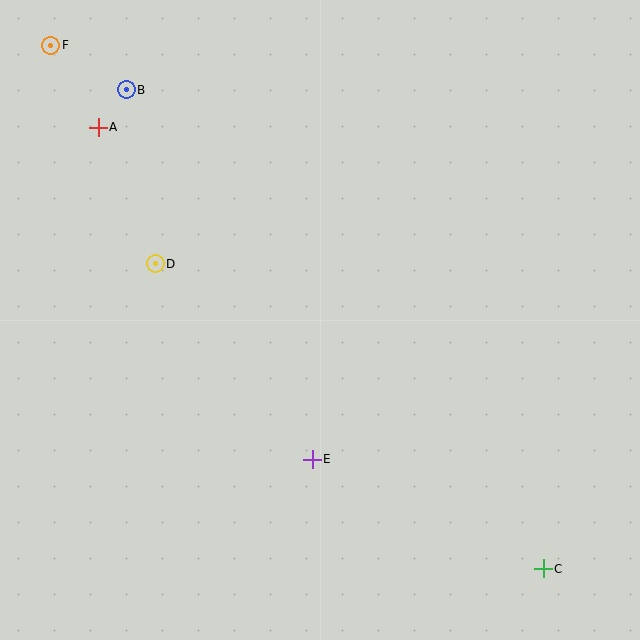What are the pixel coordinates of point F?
Point F is at (51, 45).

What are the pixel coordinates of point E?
Point E is at (312, 459).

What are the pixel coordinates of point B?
Point B is at (126, 90).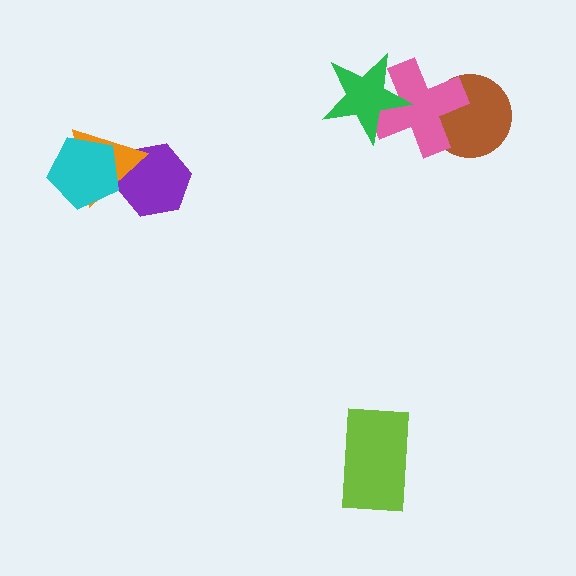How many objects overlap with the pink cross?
2 objects overlap with the pink cross.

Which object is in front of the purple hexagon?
The orange triangle is in front of the purple hexagon.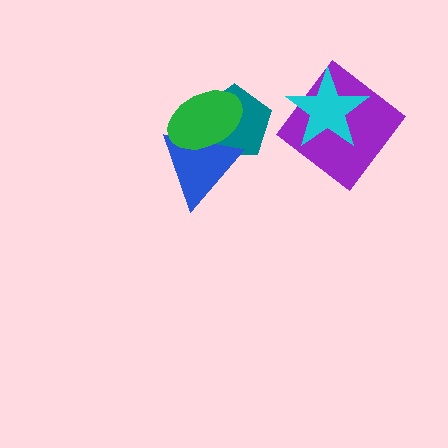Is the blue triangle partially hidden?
Yes, it is partially covered by another shape.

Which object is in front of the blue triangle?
The green ellipse is in front of the blue triangle.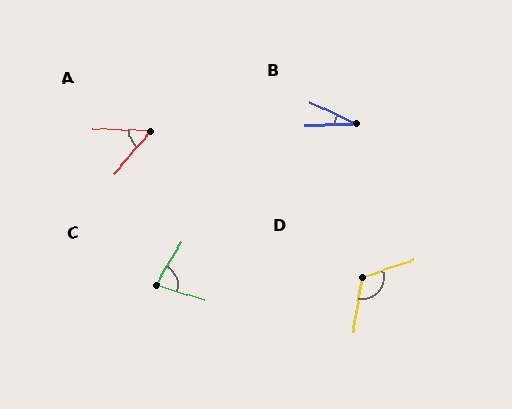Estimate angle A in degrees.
Approximately 51 degrees.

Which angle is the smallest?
B, at approximately 27 degrees.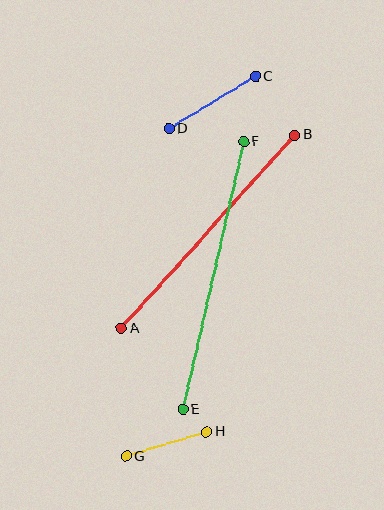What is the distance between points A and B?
The distance is approximately 260 pixels.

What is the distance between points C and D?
The distance is approximately 101 pixels.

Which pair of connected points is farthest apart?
Points E and F are farthest apart.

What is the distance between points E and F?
The distance is approximately 275 pixels.